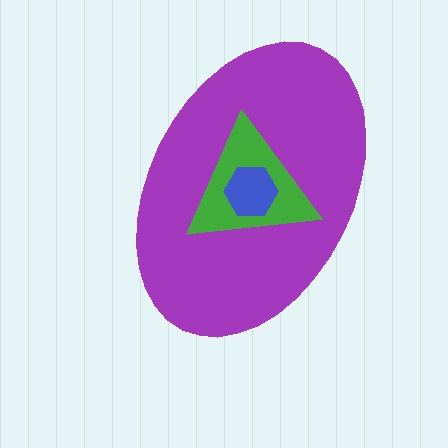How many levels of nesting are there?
3.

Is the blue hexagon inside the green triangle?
Yes.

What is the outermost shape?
The purple ellipse.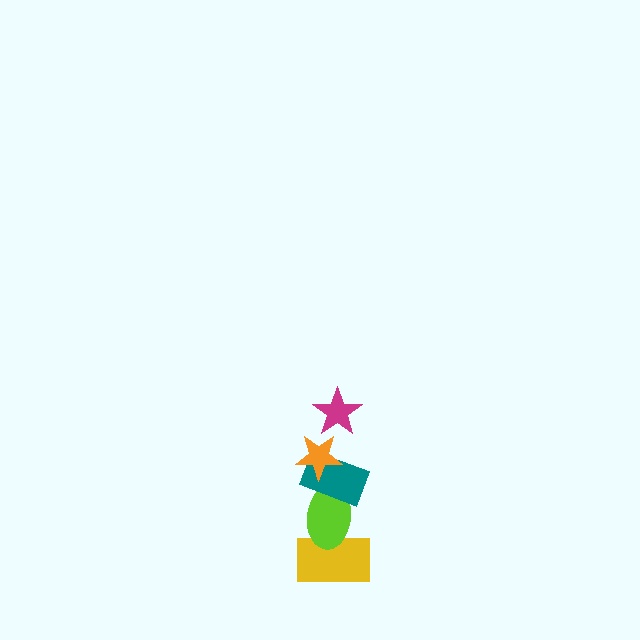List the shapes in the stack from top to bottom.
From top to bottom: the magenta star, the orange star, the teal rectangle, the lime ellipse, the yellow rectangle.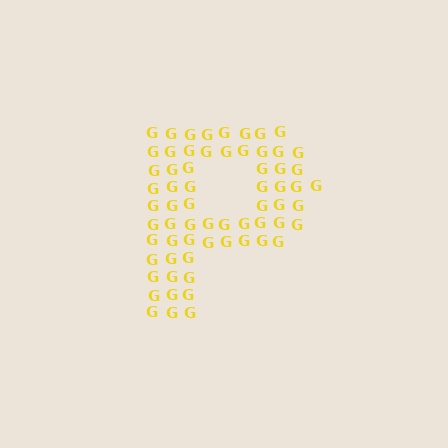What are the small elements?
The small elements are letter G's.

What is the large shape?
The large shape is the letter P.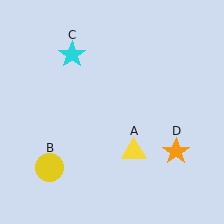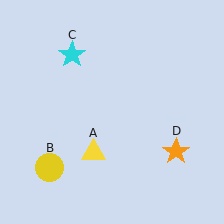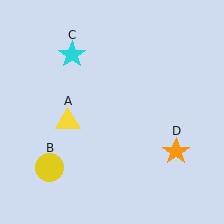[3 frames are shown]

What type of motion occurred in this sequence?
The yellow triangle (object A) rotated clockwise around the center of the scene.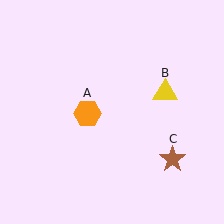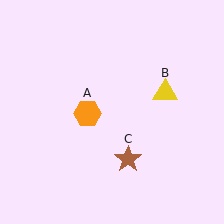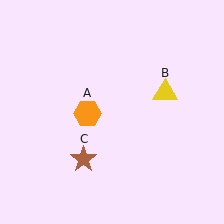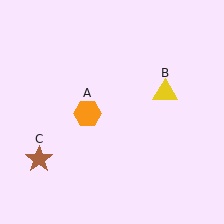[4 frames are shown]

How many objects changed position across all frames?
1 object changed position: brown star (object C).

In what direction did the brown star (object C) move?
The brown star (object C) moved left.